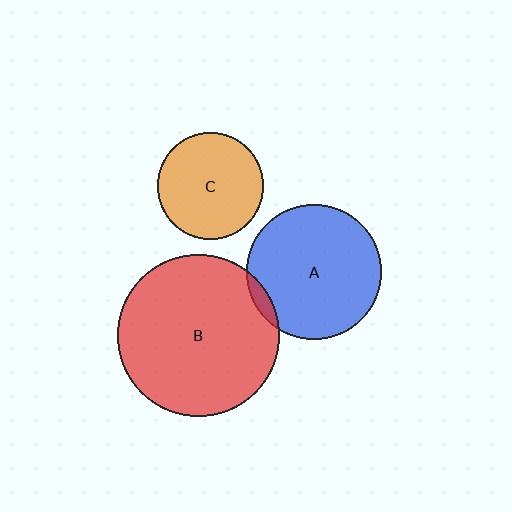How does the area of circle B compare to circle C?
Approximately 2.3 times.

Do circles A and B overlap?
Yes.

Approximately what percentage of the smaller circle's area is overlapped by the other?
Approximately 5%.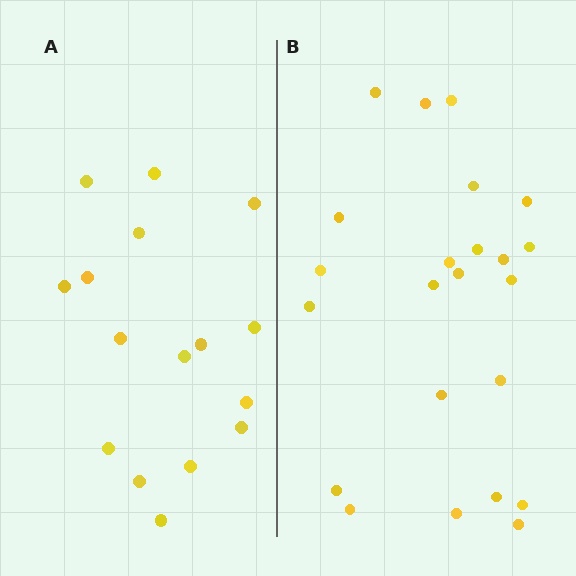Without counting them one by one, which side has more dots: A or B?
Region B (the right region) has more dots.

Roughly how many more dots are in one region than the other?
Region B has roughly 8 or so more dots than region A.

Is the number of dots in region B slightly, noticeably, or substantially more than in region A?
Region B has noticeably more, but not dramatically so. The ratio is roughly 1.4 to 1.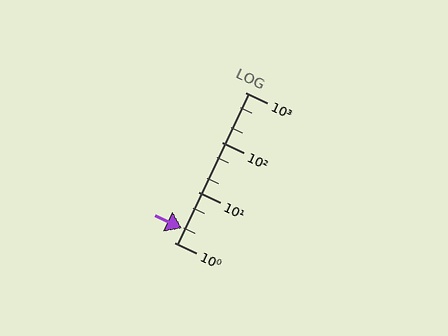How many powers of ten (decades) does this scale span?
The scale spans 3 decades, from 1 to 1000.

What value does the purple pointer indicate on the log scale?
The pointer indicates approximately 1.9.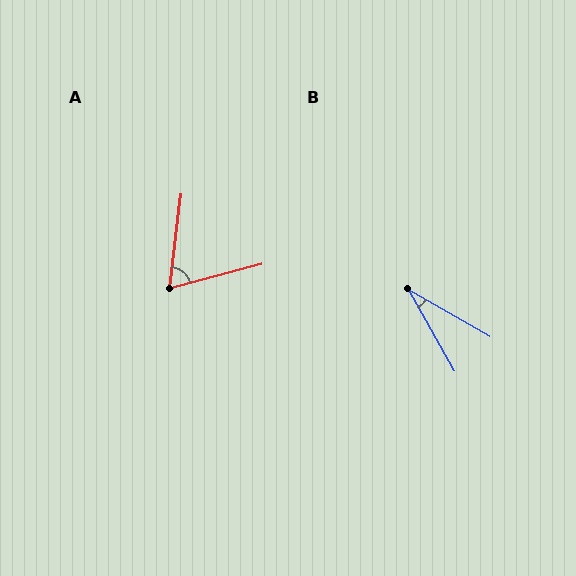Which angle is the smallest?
B, at approximately 31 degrees.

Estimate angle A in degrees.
Approximately 68 degrees.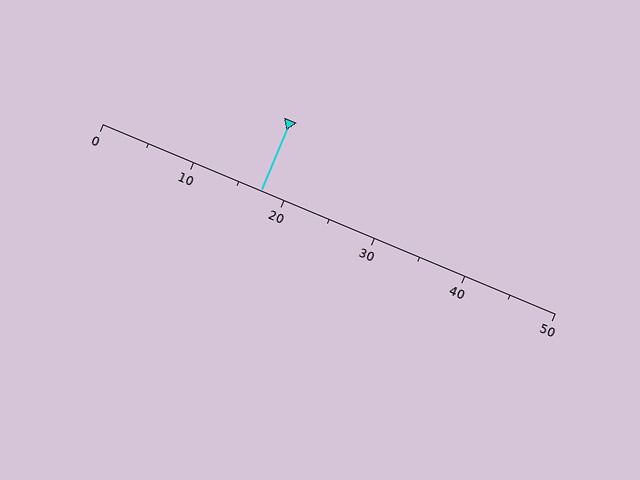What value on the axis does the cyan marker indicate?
The marker indicates approximately 17.5.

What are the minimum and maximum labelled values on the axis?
The axis runs from 0 to 50.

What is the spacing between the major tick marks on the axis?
The major ticks are spaced 10 apart.